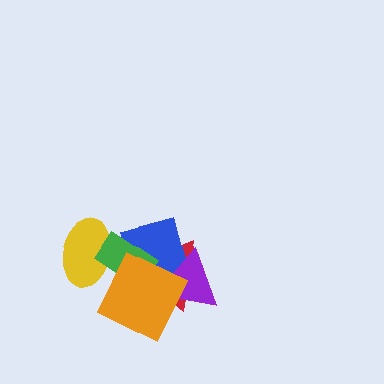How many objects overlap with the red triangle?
4 objects overlap with the red triangle.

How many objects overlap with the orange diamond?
5 objects overlap with the orange diamond.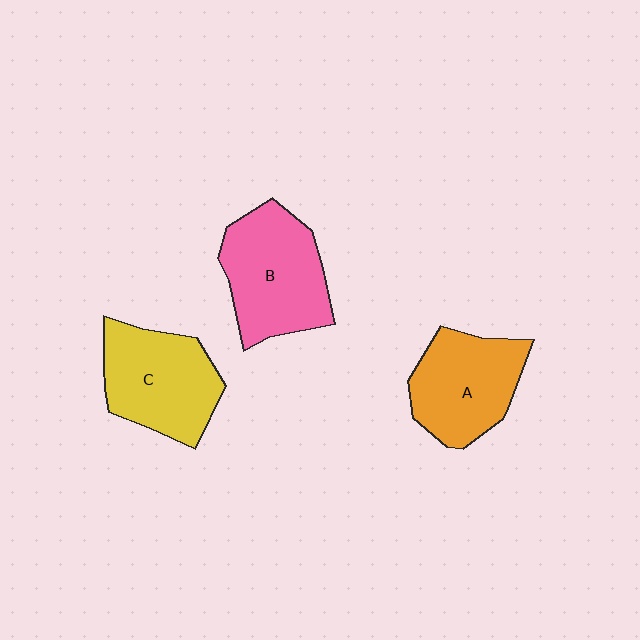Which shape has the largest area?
Shape B (pink).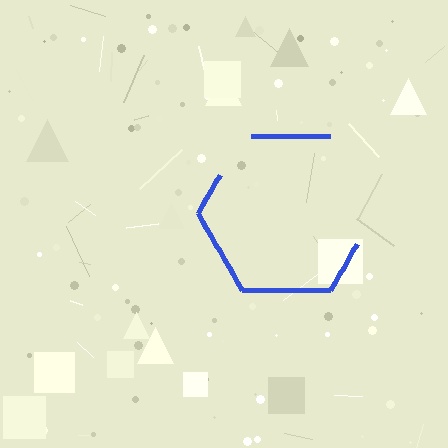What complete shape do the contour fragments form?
The contour fragments form a hexagon.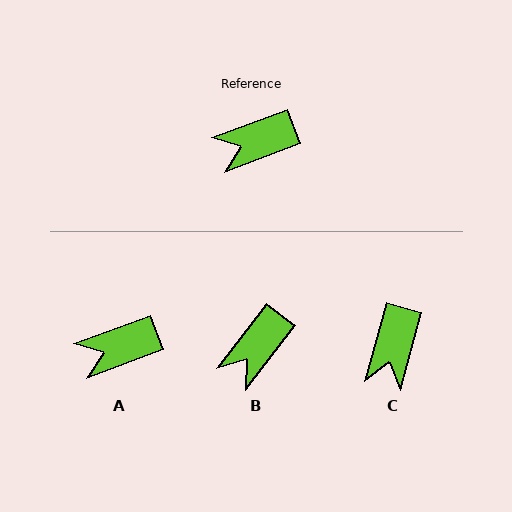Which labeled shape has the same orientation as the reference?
A.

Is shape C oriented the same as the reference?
No, it is off by about 54 degrees.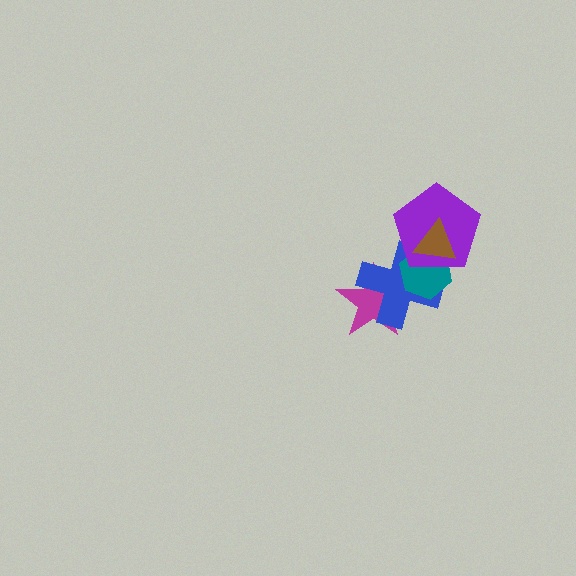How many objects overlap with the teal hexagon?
4 objects overlap with the teal hexagon.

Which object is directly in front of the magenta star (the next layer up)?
The blue cross is directly in front of the magenta star.